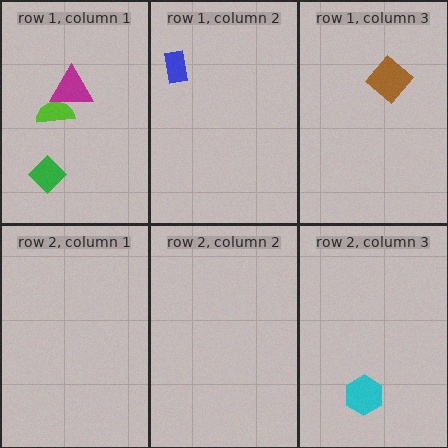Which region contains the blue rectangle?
The row 1, column 2 region.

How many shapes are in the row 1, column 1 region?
3.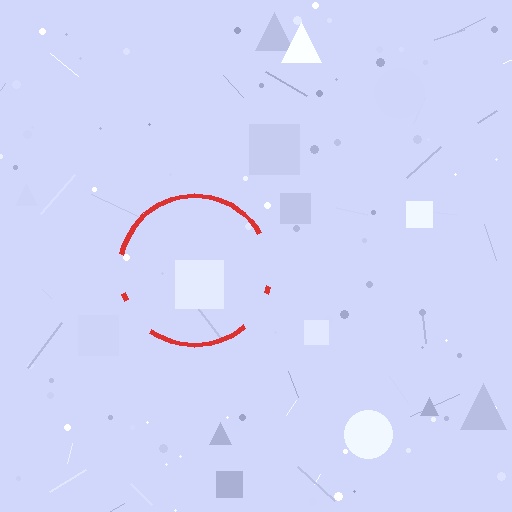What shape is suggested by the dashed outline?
The dashed outline suggests a circle.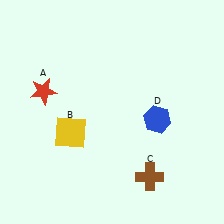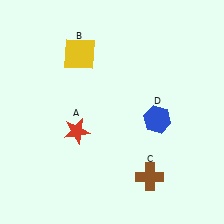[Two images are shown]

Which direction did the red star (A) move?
The red star (A) moved down.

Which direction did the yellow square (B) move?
The yellow square (B) moved up.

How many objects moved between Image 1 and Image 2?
2 objects moved between the two images.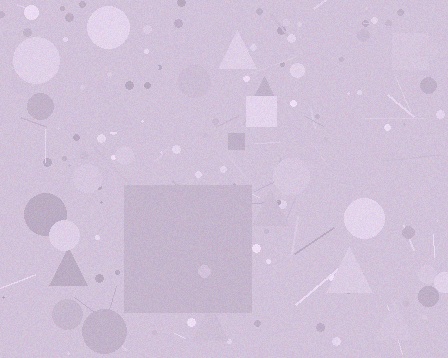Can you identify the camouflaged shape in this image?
The camouflaged shape is a square.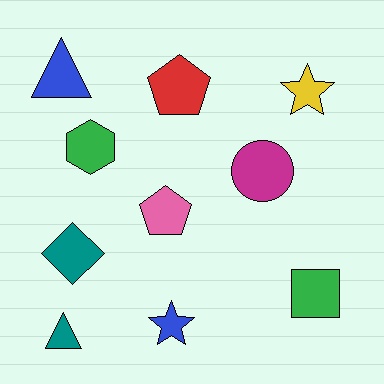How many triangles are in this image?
There are 2 triangles.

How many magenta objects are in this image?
There is 1 magenta object.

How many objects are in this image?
There are 10 objects.